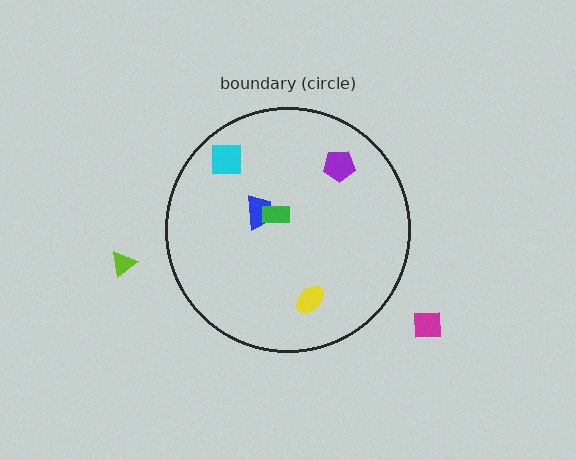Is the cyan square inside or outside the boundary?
Inside.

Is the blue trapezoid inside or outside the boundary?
Inside.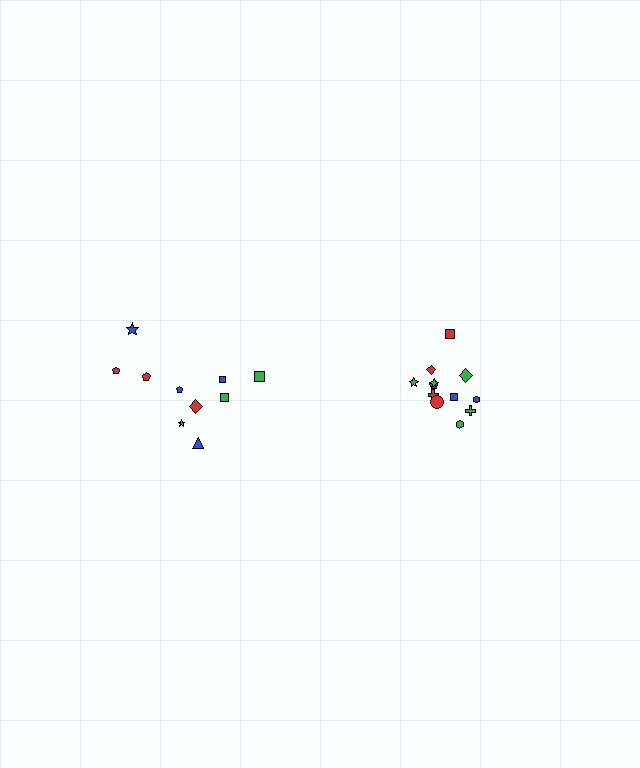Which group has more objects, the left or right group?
The right group.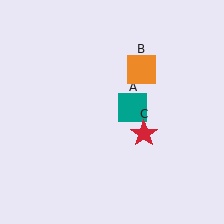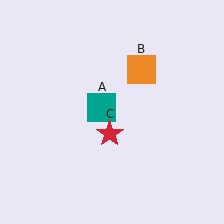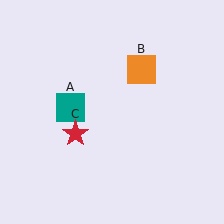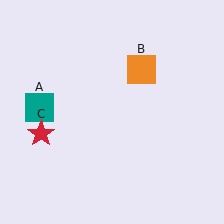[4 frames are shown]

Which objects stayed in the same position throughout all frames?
Orange square (object B) remained stationary.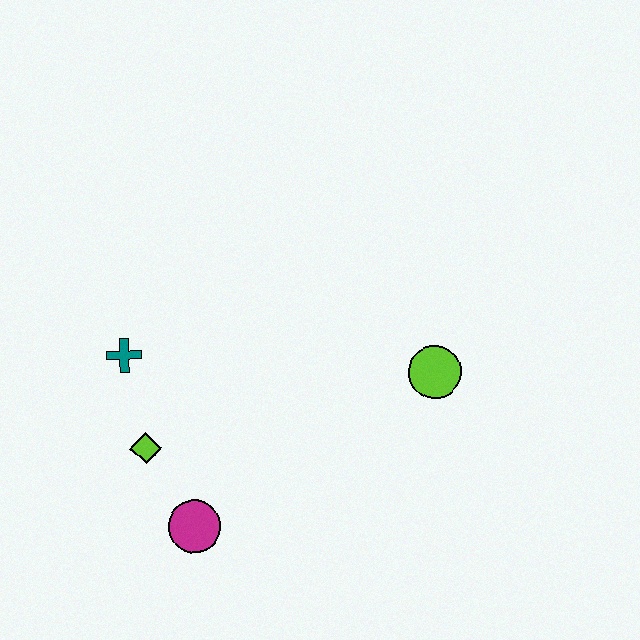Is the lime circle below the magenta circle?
No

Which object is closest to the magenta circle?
The lime diamond is closest to the magenta circle.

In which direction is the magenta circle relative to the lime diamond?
The magenta circle is below the lime diamond.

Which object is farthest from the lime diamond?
The lime circle is farthest from the lime diamond.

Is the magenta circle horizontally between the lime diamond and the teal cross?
No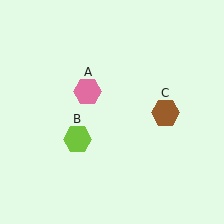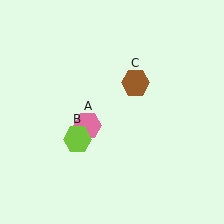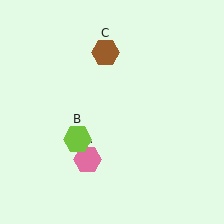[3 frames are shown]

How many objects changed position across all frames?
2 objects changed position: pink hexagon (object A), brown hexagon (object C).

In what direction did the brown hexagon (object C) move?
The brown hexagon (object C) moved up and to the left.